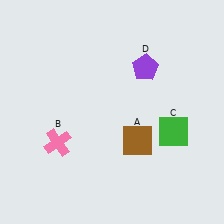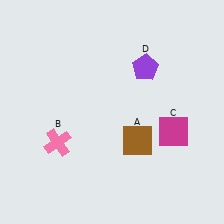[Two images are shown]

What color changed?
The square (C) changed from green in Image 1 to magenta in Image 2.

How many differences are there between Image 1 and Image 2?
There is 1 difference between the two images.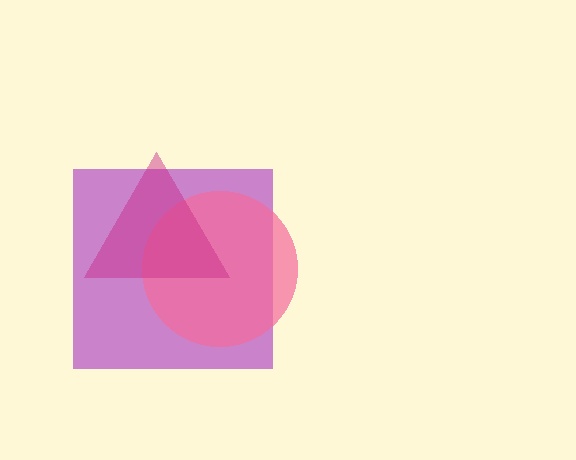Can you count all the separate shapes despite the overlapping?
Yes, there are 3 separate shapes.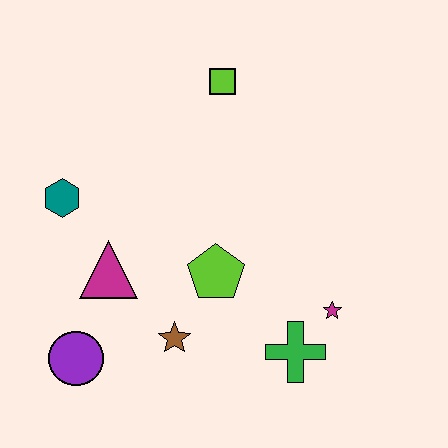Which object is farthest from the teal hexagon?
The magenta star is farthest from the teal hexagon.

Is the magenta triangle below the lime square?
Yes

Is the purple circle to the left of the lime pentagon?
Yes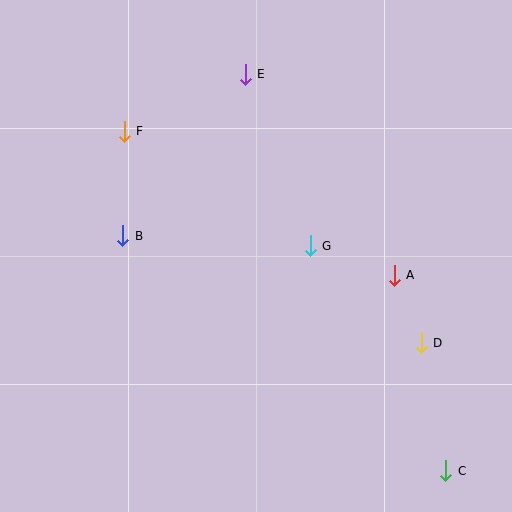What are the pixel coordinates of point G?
Point G is at (310, 246).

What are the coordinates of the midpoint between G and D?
The midpoint between G and D is at (366, 294).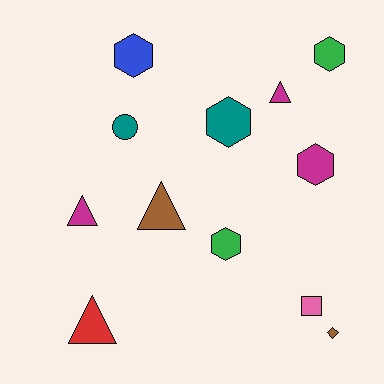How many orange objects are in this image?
There are no orange objects.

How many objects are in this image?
There are 12 objects.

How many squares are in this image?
There is 1 square.